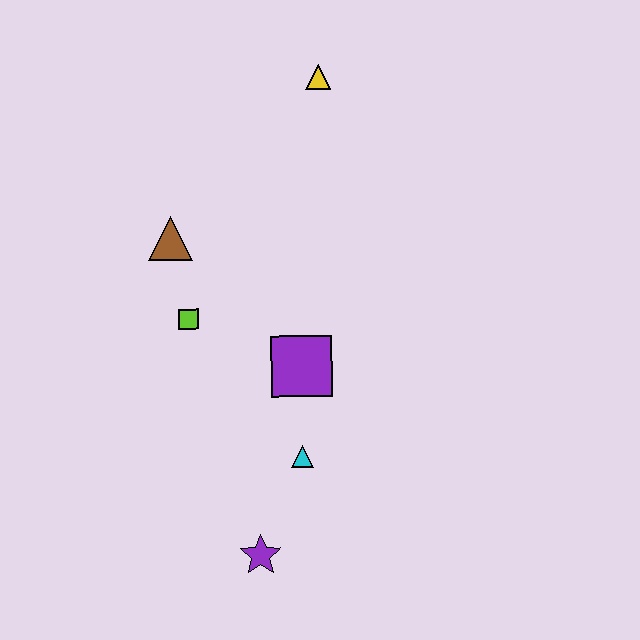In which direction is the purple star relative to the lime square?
The purple star is below the lime square.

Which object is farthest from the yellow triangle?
The purple star is farthest from the yellow triangle.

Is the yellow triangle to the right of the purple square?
Yes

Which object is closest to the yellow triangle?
The brown triangle is closest to the yellow triangle.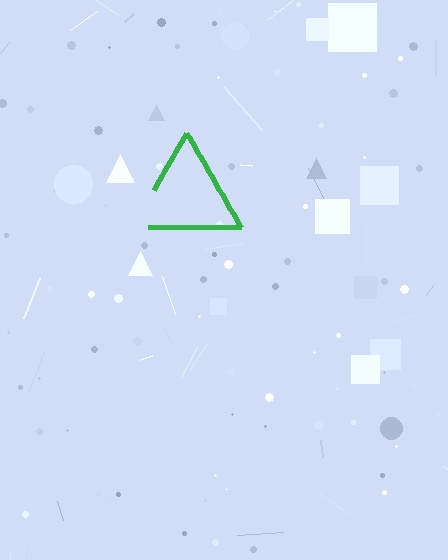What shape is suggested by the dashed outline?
The dashed outline suggests a triangle.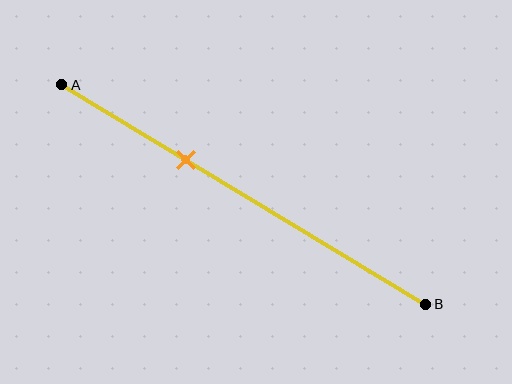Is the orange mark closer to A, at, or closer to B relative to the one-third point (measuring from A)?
The orange mark is approximately at the one-third point of segment AB.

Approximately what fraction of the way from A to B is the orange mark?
The orange mark is approximately 35% of the way from A to B.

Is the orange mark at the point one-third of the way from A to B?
Yes, the mark is approximately at the one-third point.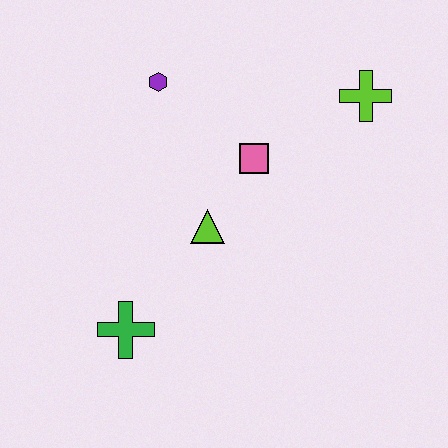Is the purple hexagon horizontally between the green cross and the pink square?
Yes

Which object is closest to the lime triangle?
The pink square is closest to the lime triangle.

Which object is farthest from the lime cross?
The green cross is farthest from the lime cross.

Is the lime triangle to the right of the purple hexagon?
Yes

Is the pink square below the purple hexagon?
Yes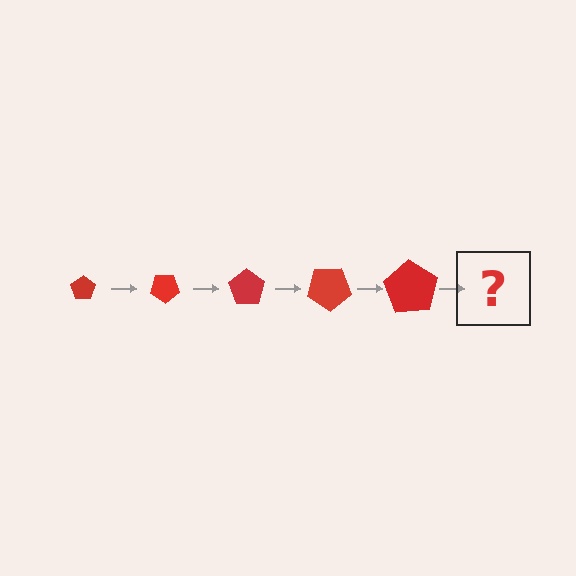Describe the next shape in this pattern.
It should be a pentagon, larger than the previous one and rotated 175 degrees from the start.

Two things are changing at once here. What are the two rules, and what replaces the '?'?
The two rules are that the pentagon grows larger each step and it rotates 35 degrees each step. The '?' should be a pentagon, larger than the previous one and rotated 175 degrees from the start.